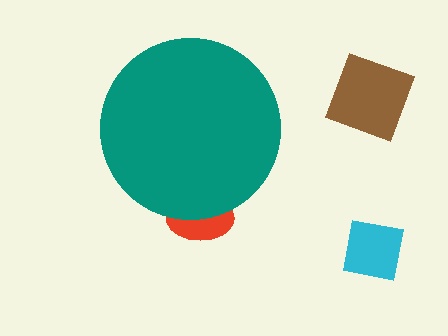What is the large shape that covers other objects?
A teal circle.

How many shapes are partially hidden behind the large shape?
1 shape is partially hidden.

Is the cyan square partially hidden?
No, the cyan square is fully visible.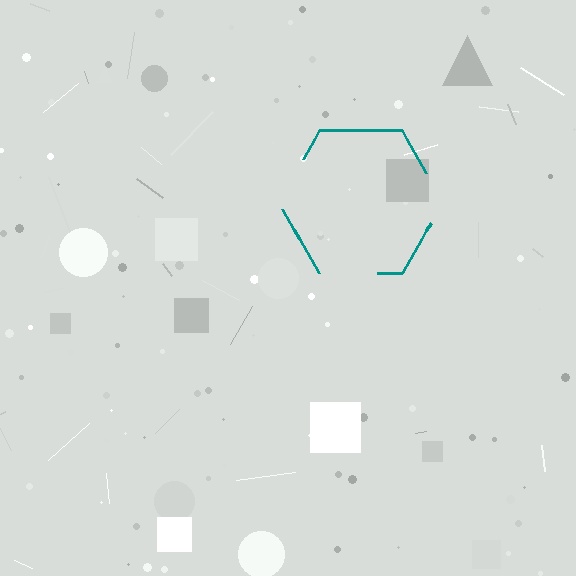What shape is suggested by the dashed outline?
The dashed outline suggests a hexagon.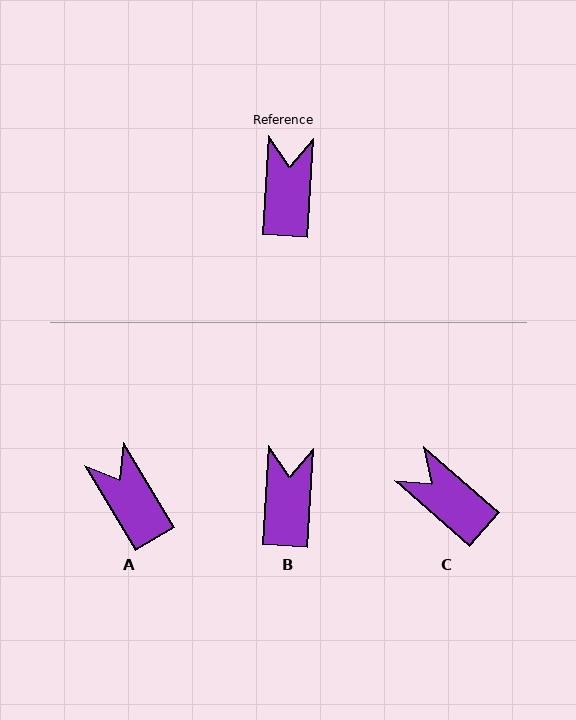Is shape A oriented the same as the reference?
No, it is off by about 34 degrees.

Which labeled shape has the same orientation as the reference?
B.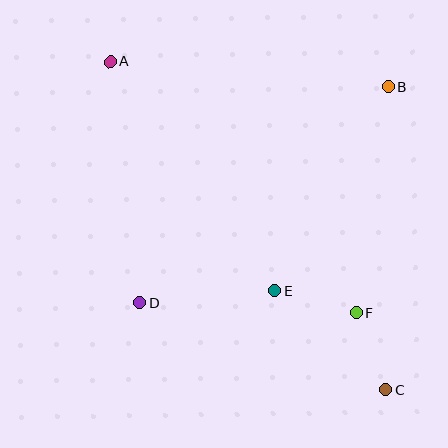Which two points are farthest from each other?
Points A and C are farthest from each other.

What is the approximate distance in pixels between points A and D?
The distance between A and D is approximately 243 pixels.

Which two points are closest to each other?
Points C and F are closest to each other.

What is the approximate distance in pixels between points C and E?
The distance between C and E is approximately 148 pixels.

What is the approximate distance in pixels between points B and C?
The distance between B and C is approximately 303 pixels.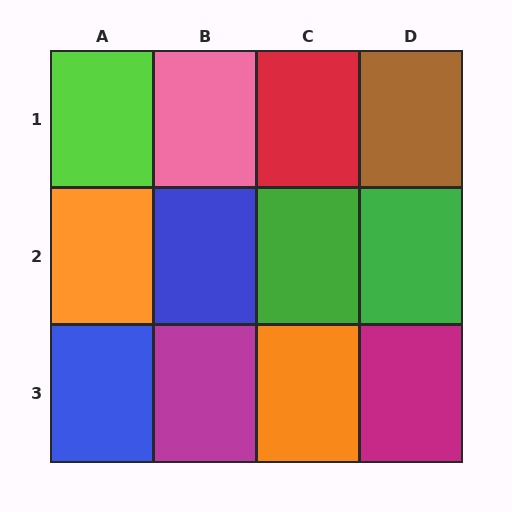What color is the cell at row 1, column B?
Pink.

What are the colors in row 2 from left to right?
Orange, blue, green, green.